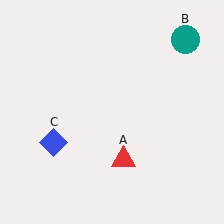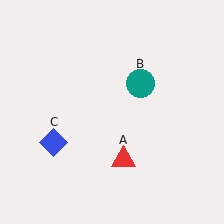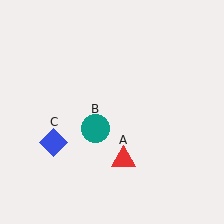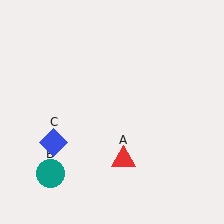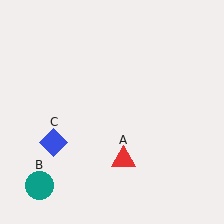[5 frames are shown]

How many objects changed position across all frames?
1 object changed position: teal circle (object B).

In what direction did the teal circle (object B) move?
The teal circle (object B) moved down and to the left.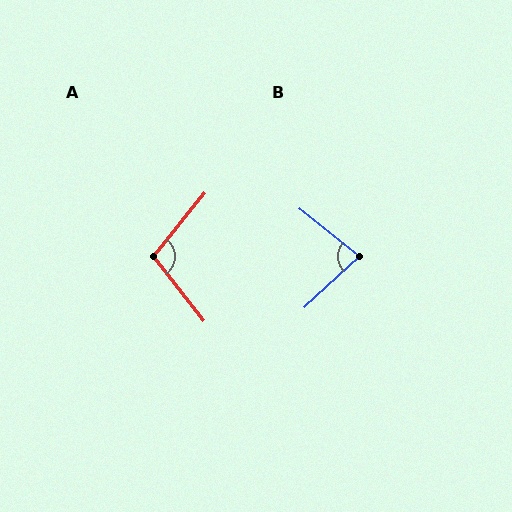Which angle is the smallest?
B, at approximately 81 degrees.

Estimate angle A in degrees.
Approximately 103 degrees.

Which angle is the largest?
A, at approximately 103 degrees.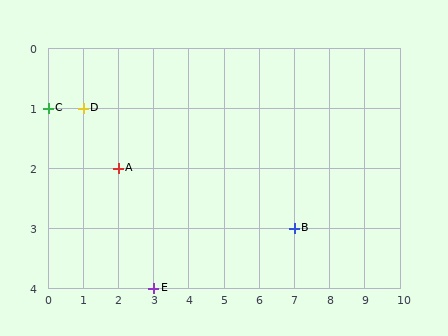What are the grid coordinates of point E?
Point E is at grid coordinates (3, 4).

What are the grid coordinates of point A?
Point A is at grid coordinates (2, 2).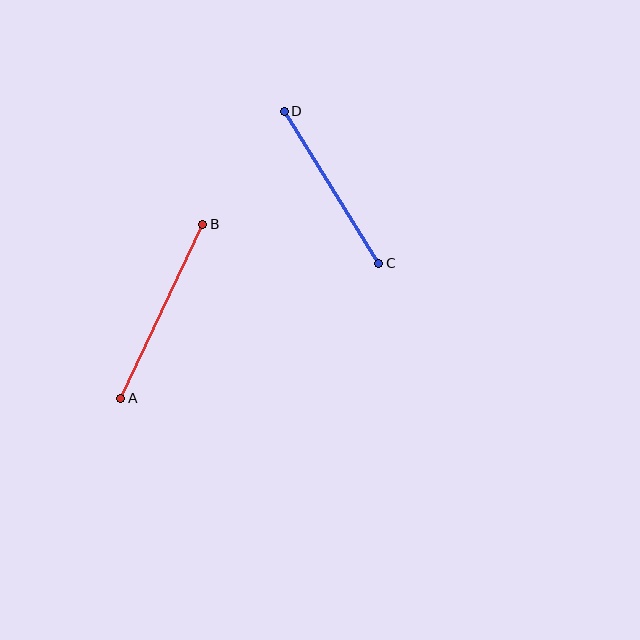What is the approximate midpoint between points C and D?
The midpoint is at approximately (331, 187) pixels.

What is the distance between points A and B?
The distance is approximately 192 pixels.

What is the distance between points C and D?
The distance is approximately 179 pixels.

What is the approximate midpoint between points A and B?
The midpoint is at approximately (162, 311) pixels.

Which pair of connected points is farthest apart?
Points A and B are farthest apart.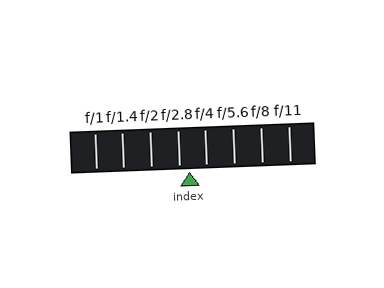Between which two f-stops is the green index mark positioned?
The index mark is between f/2.8 and f/4.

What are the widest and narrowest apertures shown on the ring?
The widest aperture shown is f/1 and the narrowest is f/11.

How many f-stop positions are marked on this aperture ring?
There are 8 f-stop positions marked.